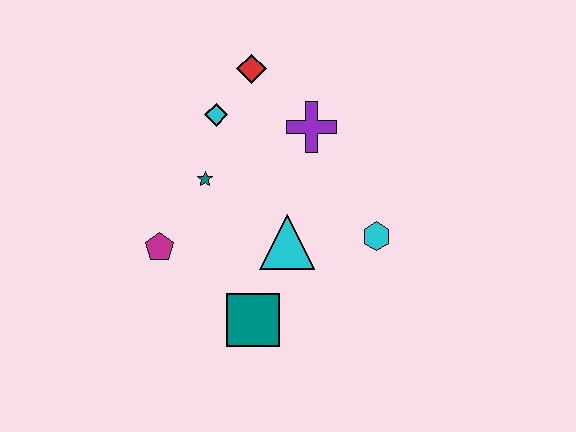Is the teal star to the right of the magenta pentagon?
Yes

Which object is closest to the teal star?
The cyan diamond is closest to the teal star.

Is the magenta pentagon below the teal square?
No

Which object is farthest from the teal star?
The cyan hexagon is farthest from the teal star.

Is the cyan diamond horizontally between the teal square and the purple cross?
No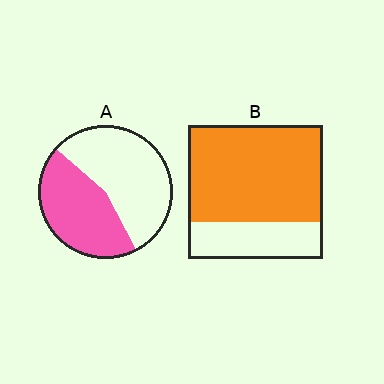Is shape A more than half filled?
No.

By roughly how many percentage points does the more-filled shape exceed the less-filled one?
By roughly 30 percentage points (B over A).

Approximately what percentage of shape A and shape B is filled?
A is approximately 45% and B is approximately 70%.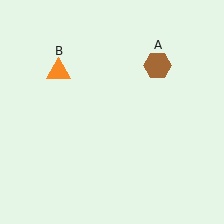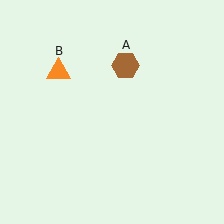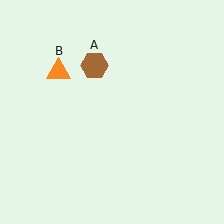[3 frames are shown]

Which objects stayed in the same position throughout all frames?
Orange triangle (object B) remained stationary.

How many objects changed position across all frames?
1 object changed position: brown hexagon (object A).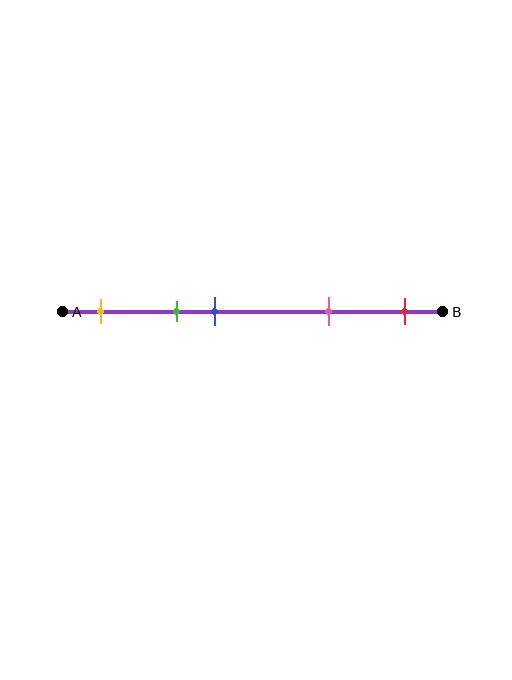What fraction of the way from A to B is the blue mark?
The blue mark is approximately 40% (0.4) of the way from A to B.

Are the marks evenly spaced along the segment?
No, the marks are not evenly spaced.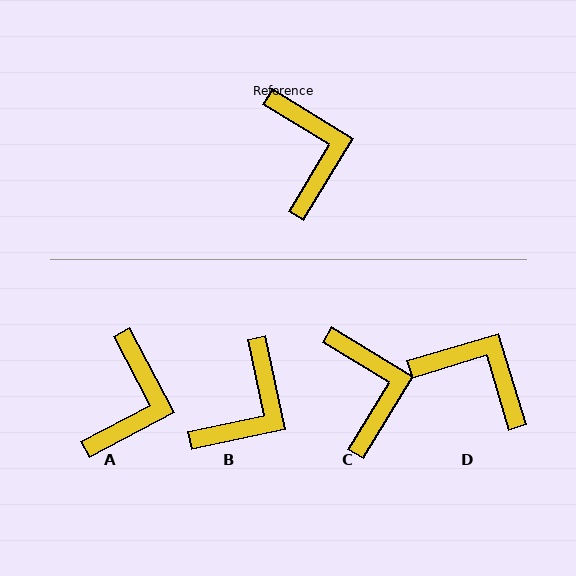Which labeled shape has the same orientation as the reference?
C.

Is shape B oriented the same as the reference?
No, it is off by about 46 degrees.